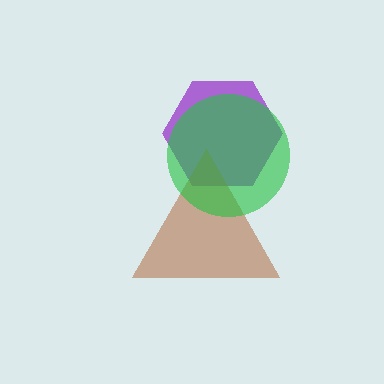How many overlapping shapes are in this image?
There are 3 overlapping shapes in the image.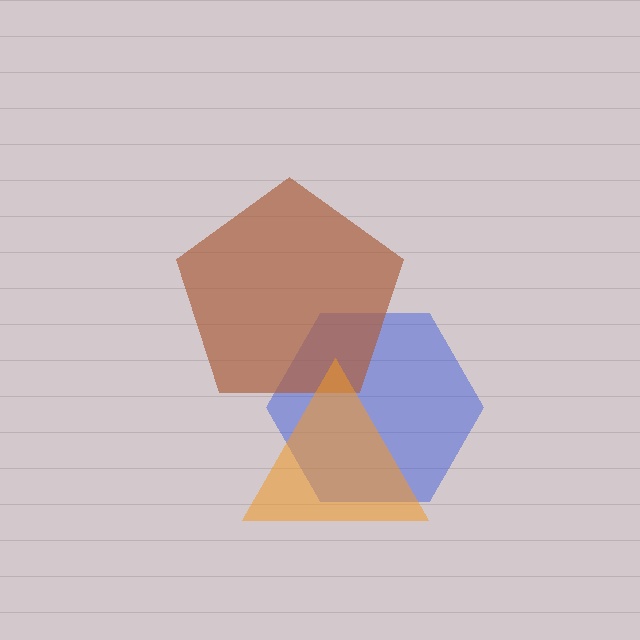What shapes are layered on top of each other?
The layered shapes are: a blue hexagon, a brown pentagon, an orange triangle.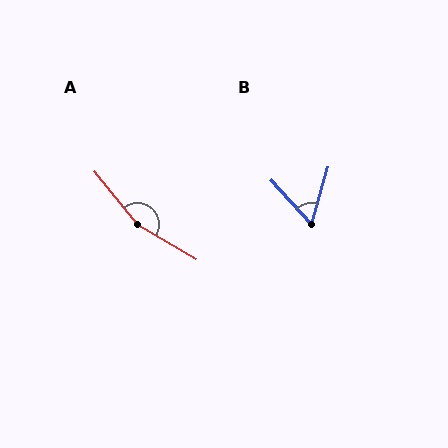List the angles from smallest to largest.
B (59°), A (159°).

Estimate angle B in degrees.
Approximately 59 degrees.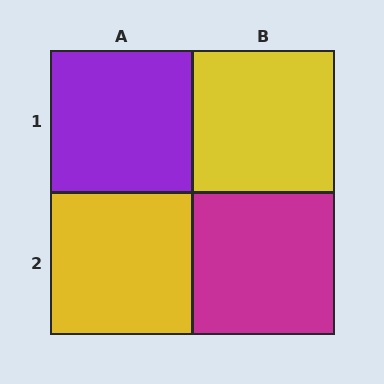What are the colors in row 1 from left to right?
Purple, yellow.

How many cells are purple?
1 cell is purple.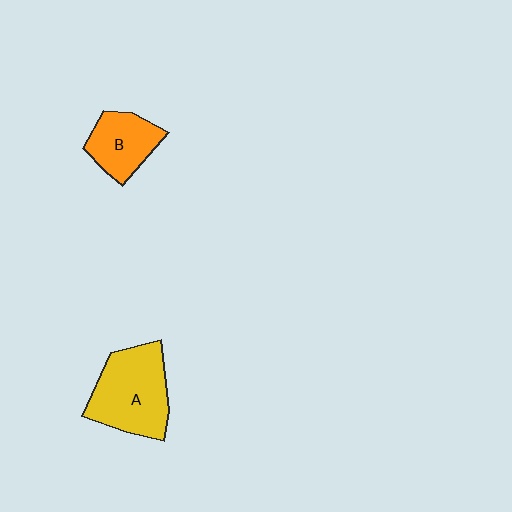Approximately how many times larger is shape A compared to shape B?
Approximately 1.6 times.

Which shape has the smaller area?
Shape B (orange).